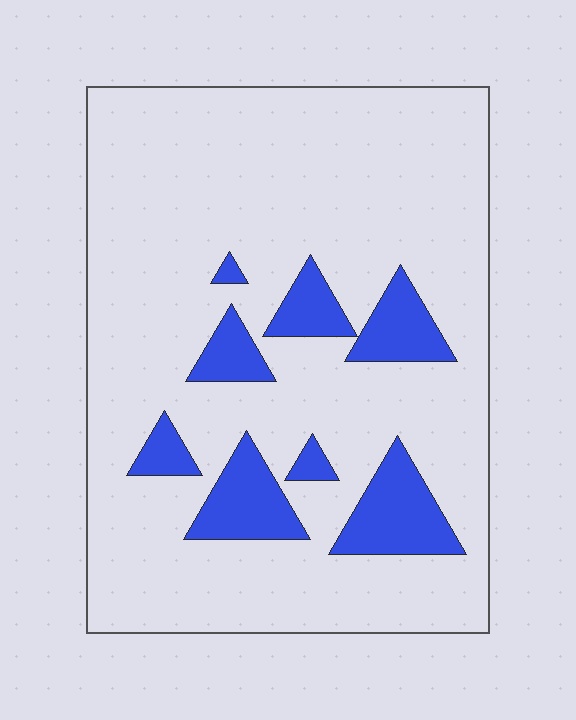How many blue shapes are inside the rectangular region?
8.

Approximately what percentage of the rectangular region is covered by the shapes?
Approximately 15%.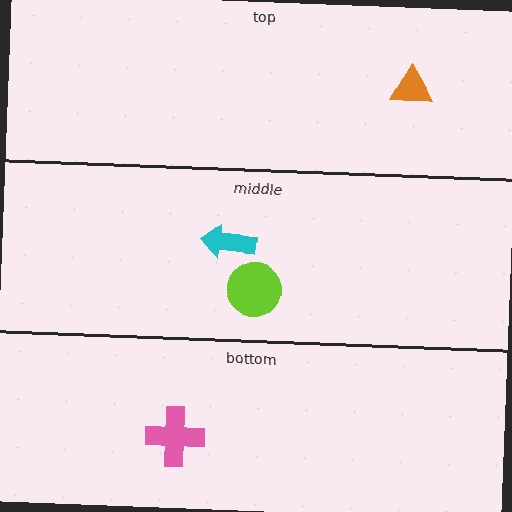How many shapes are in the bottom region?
1.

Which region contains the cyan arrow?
The middle region.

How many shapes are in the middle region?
2.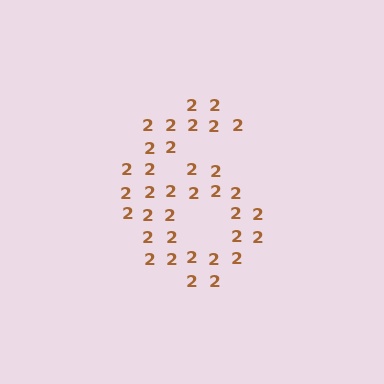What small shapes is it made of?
It is made of small digit 2's.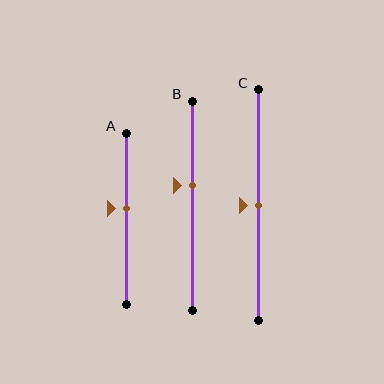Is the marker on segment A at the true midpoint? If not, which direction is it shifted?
No, the marker on segment A is shifted upward by about 6% of the segment length.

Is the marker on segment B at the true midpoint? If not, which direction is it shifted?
No, the marker on segment B is shifted upward by about 10% of the segment length.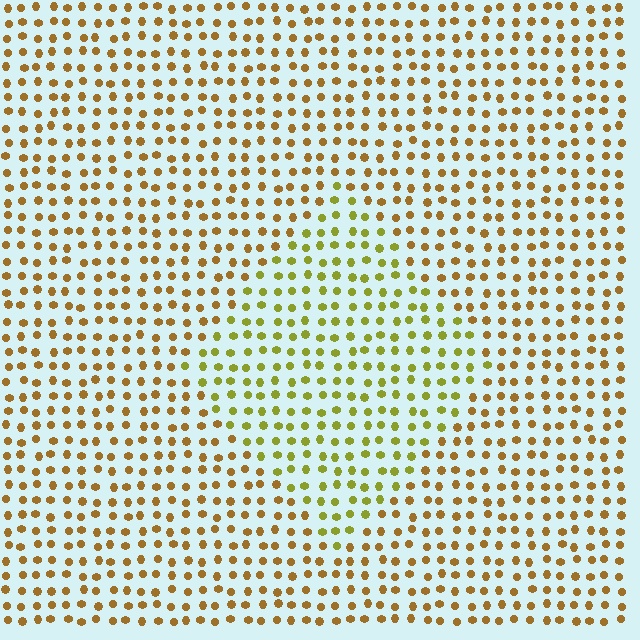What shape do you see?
I see a diamond.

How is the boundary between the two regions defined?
The boundary is defined purely by a slight shift in hue (about 34 degrees). Spacing, size, and orientation are identical on both sides.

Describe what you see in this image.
The image is filled with small brown elements in a uniform arrangement. A diamond-shaped region is visible where the elements are tinted to a slightly different hue, forming a subtle color boundary.